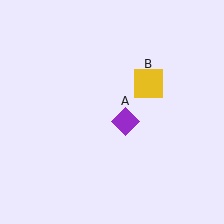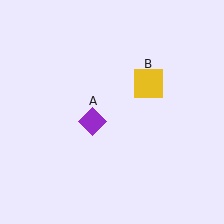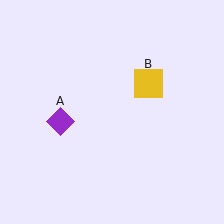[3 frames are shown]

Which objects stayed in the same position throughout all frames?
Yellow square (object B) remained stationary.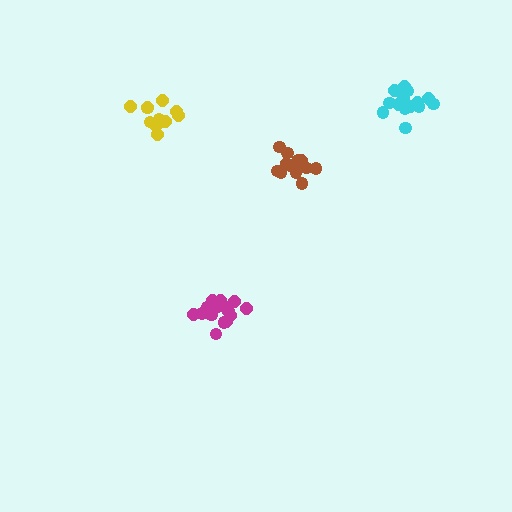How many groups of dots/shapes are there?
There are 4 groups.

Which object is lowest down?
The magenta cluster is bottommost.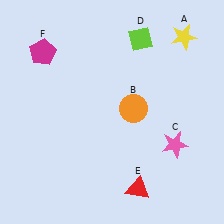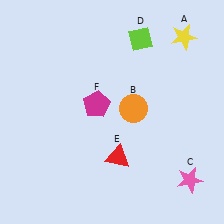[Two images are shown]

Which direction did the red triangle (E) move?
The red triangle (E) moved up.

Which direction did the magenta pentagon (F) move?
The magenta pentagon (F) moved right.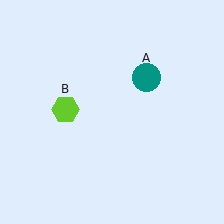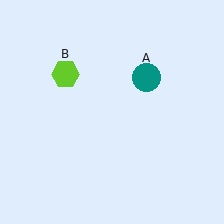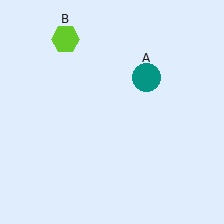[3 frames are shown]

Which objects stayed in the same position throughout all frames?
Teal circle (object A) remained stationary.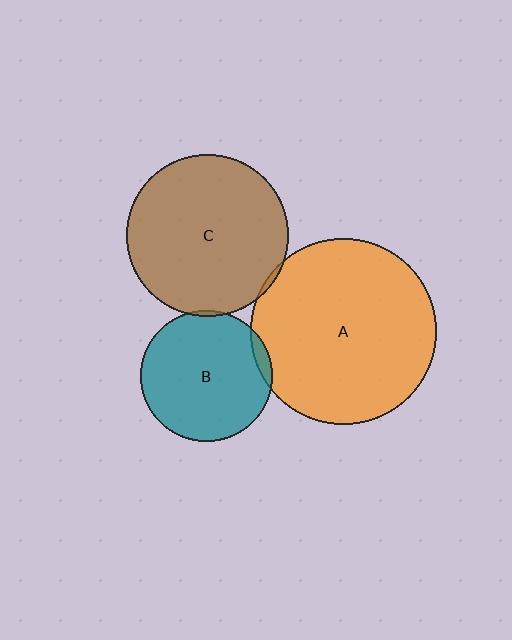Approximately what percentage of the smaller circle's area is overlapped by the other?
Approximately 5%.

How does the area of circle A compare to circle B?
Approximately 2.0 times.